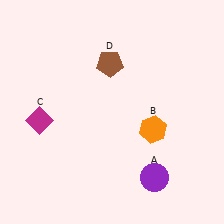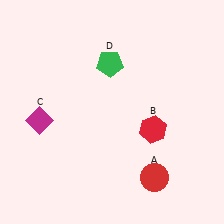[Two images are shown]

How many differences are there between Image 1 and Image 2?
There are 3 differences between the two images.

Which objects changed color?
A changed from purple to red. B changed from orange to red. D changed from brown to green.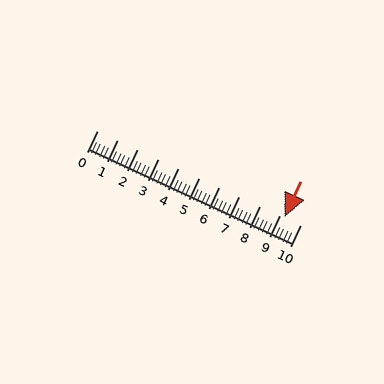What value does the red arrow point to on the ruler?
The red arrow points to approximately 9.2.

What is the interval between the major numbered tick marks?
The major tick marks are spaced 1 units apart.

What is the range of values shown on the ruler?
The ruler shows values from 0 to 10.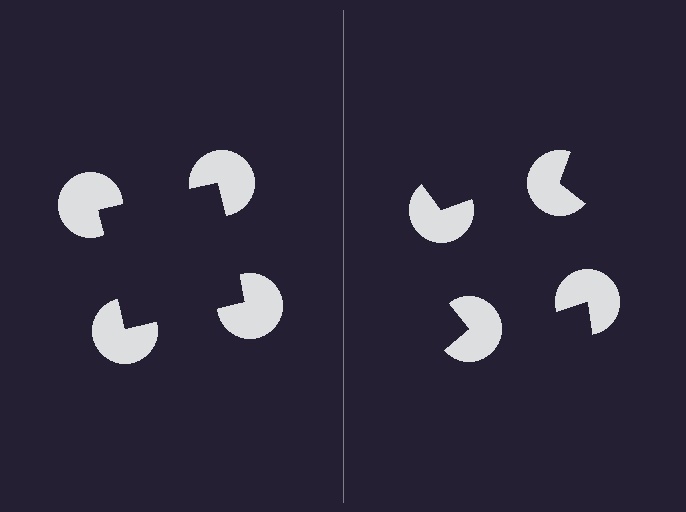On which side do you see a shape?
An illusory square appears on the left side. On the right side the wedge cuts are rotated, so no coherent shape forms.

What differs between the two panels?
The pac-man discs are positioned identically on both sides; only the wedge orientations differ. On the left they align to a square; on the right they are misaligned.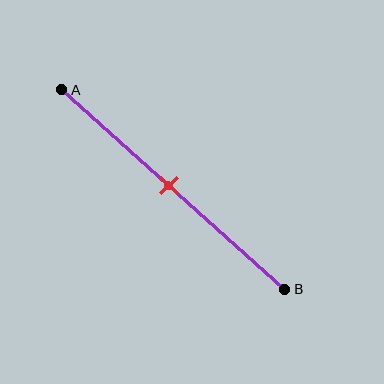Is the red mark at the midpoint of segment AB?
Yes, the mark is approximately at the midpoint.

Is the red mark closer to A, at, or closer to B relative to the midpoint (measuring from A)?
The red mark is approximately at the midpoint of segment AB.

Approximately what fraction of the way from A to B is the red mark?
The red mark is approximately 50% of the way from A to B.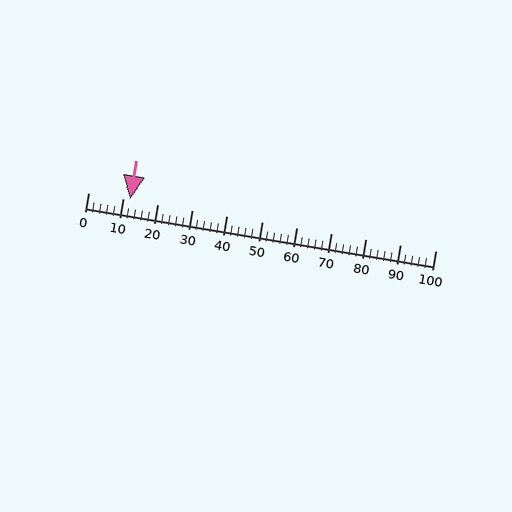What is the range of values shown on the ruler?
The ruler shows values from 0 to 100.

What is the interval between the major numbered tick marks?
The major tick marks are spaced 10 units apart.